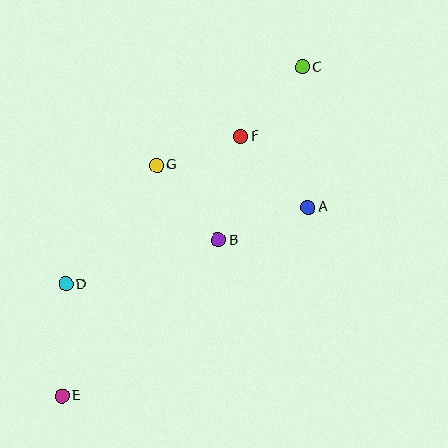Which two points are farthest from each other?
Points C and E are farthest from each other.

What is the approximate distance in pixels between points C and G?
The distance between C and G is approximately 176 pixels.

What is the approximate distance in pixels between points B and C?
The distance between B and C is approximately 192 pixels.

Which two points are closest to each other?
Points F and G are closest to each other.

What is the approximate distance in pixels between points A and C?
The distance between A and C is approximately 141 pixels.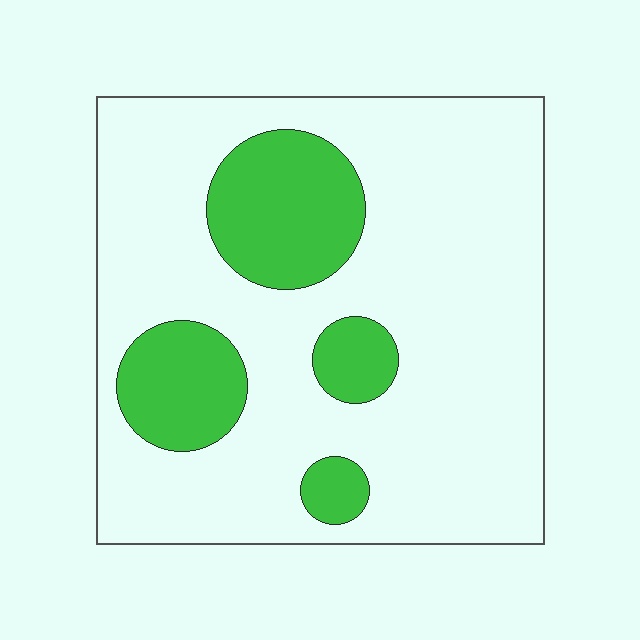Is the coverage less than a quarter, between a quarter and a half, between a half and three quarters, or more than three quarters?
Less than a quarter.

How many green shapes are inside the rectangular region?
4.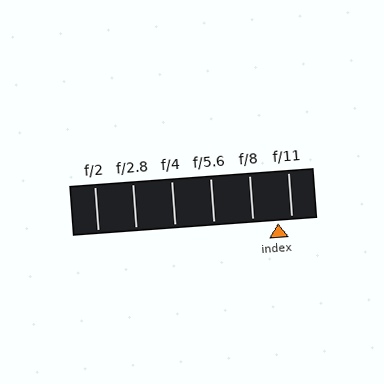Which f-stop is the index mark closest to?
The index mark is closest to f/11.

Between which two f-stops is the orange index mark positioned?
The index mark is between f/8 and f/11.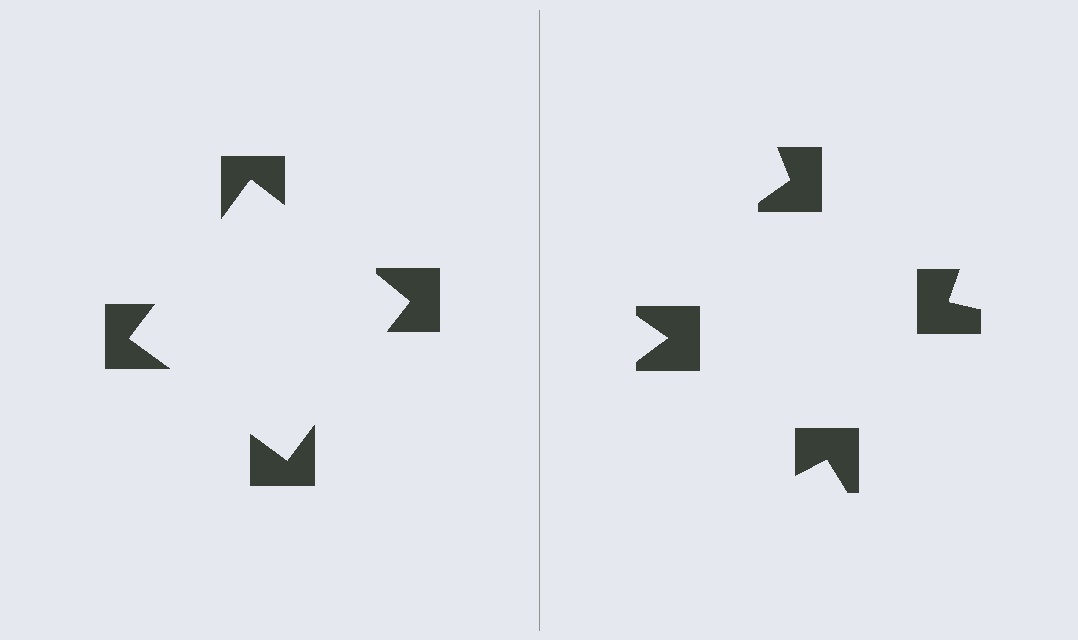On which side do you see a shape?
An illusory square appears on the left side. On the right side the wedge cuts are rotated, so no coherent shape forms.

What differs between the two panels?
The notched squares are positioned identically on both sides; only the wedge orientations differ. On the left they align to a square; on the right they are misaligned.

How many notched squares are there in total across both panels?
8 — 4 on each side.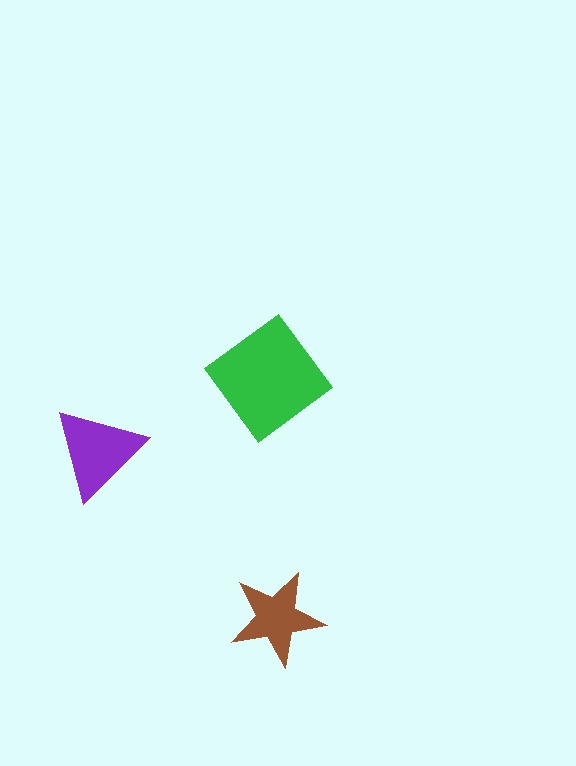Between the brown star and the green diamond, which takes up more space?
The green diamond.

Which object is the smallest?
The brown star.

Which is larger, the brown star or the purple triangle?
The purple triangle.